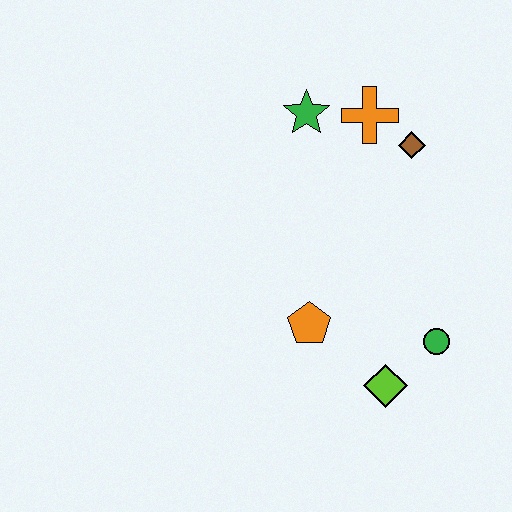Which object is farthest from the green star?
The lime diamond is farthest from the green star.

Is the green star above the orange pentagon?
Yes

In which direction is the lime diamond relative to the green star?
The lime diamond is below the green star.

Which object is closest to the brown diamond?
The orange cross is closest to the brown diamond.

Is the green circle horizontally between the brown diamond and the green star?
No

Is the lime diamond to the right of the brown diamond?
No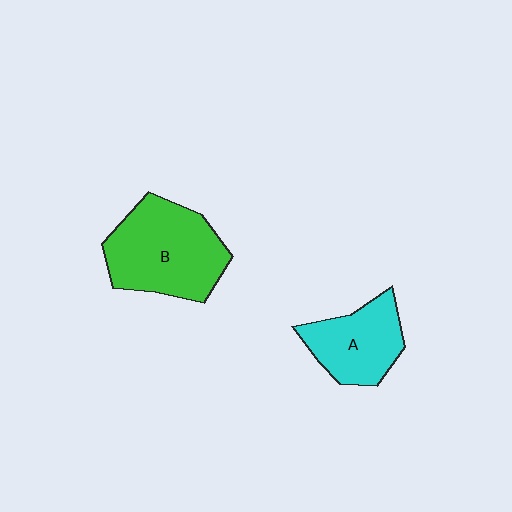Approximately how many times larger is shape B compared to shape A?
Approximately 1.5 times.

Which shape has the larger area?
Shape B (green).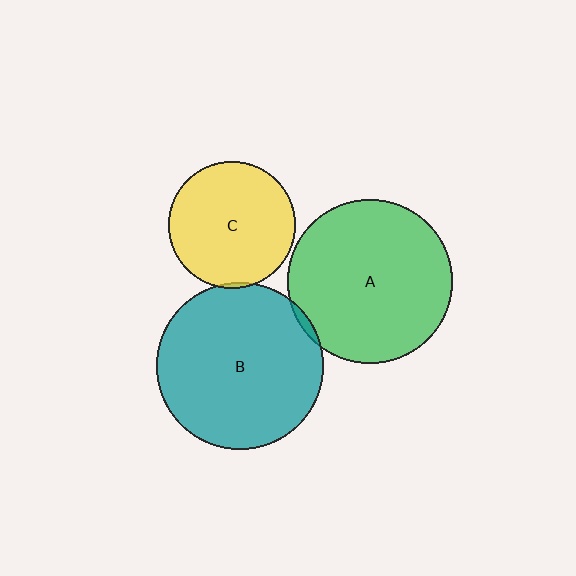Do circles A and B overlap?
Yes.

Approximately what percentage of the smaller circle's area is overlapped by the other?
Approximately 5%.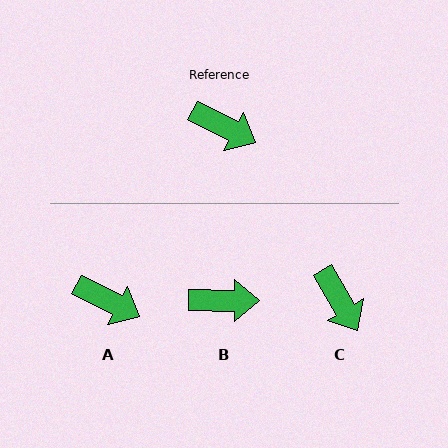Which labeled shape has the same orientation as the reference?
A.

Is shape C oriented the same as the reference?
No, it is off by about 32 degrees.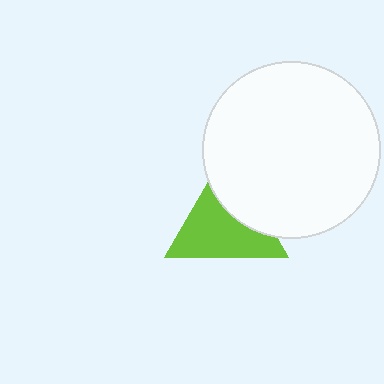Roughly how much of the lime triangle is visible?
About half of it is visible (roughly 65%).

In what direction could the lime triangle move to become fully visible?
The lime triangle could move toward the lower-left. That would shift it out from behind the white circle entirely.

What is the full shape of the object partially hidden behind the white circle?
The partially hidden object is a lime triangle.